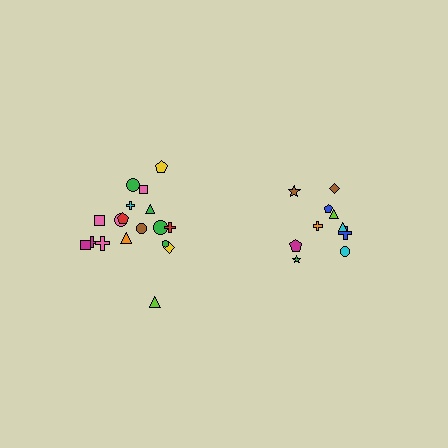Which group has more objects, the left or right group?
The left group.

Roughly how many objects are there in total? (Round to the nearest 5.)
Roughly 30 objects in total.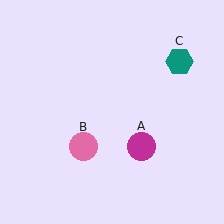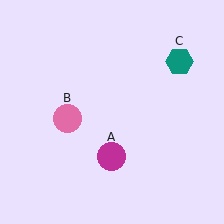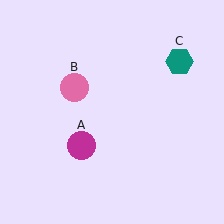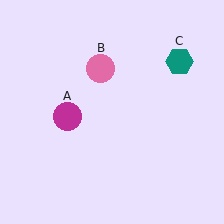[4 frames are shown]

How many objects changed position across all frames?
2 objects changed position: magenta circle (object A), pink circle (object B).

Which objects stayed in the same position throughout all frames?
Teal hexagon (object C) remained stationary.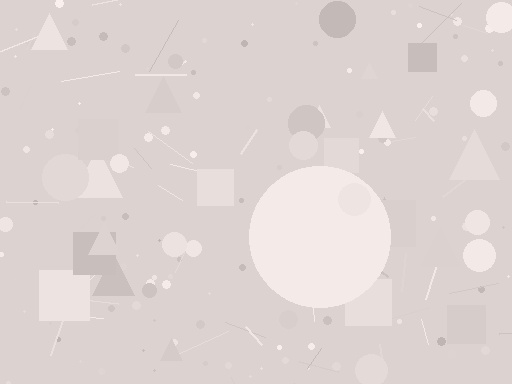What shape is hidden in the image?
A circle is hidden in the image.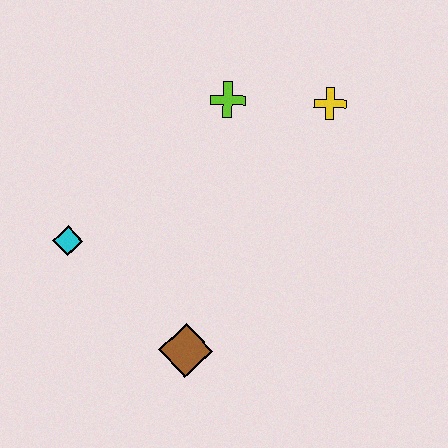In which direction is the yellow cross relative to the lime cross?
The yellow cross is to the right of the lime cross.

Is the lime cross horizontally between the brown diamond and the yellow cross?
Yes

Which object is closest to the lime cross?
The yellow cross is closest to the lime cross.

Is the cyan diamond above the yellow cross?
No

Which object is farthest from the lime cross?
The brown diamond is farthest from the lime cross.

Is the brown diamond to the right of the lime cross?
No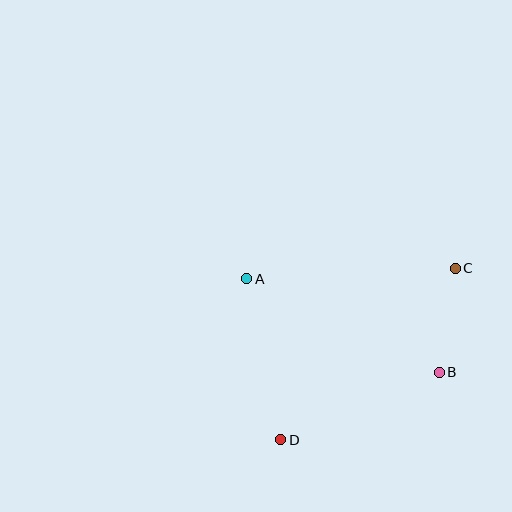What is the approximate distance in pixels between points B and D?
The distance between B and D is approximately 172 pixels.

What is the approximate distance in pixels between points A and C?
The distance between A and C is approximately 209 pixels.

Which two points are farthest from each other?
Points C and D are farthest from each other.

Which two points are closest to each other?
Points B and C are closest to each other.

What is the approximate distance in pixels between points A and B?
The distance between A and B is approximately 214 pixels.